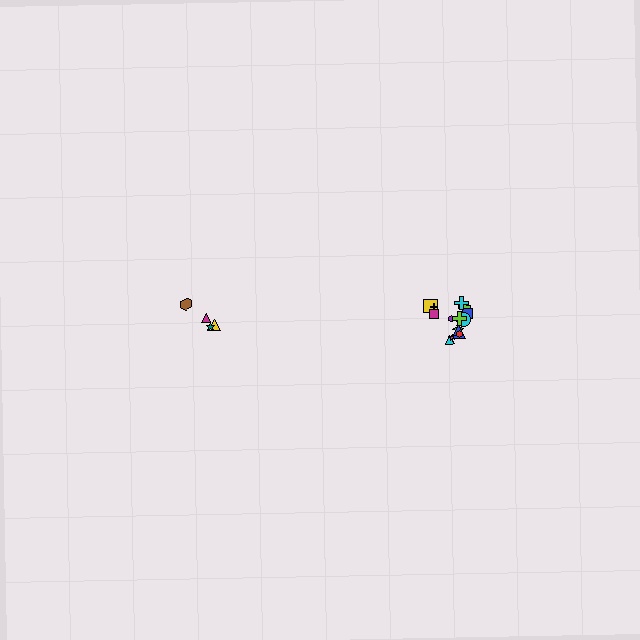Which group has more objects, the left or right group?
The right group.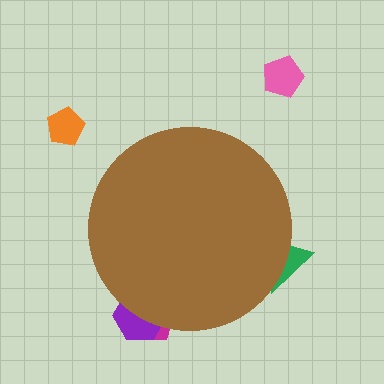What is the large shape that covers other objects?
A brown circle.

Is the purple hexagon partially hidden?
Yes, the purple hexagon is partially hidden behind the brown circle.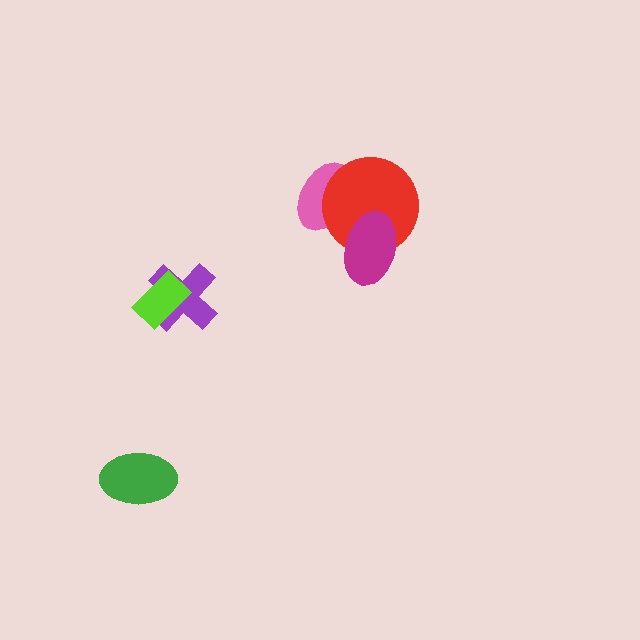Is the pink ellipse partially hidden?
Yes, it is partially covered by another shape.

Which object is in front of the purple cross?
The lime rectangle is in front of the purple cross.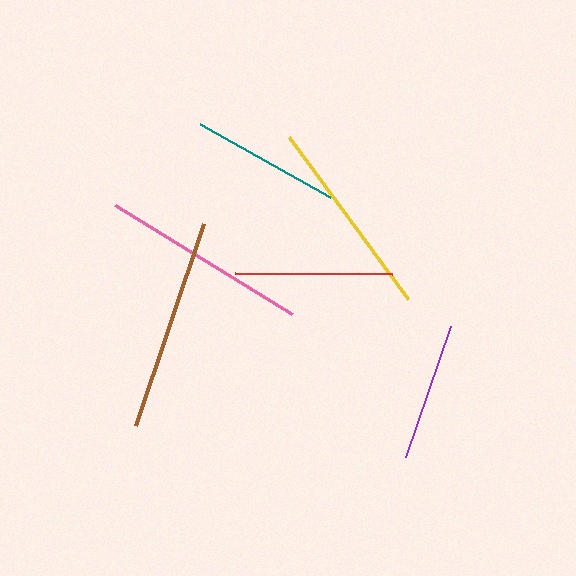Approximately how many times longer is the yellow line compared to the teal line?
The yellow line is approximately 1.4 times the length of the teal line.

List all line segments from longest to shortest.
From longest to shortest: brown, pink, yellow, red, teal, purple.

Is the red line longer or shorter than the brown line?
The brown line is longer than the red line.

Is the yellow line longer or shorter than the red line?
The yellow line is longer than the red line.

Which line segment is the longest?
The brown line is the longest at approximately 212 pixels.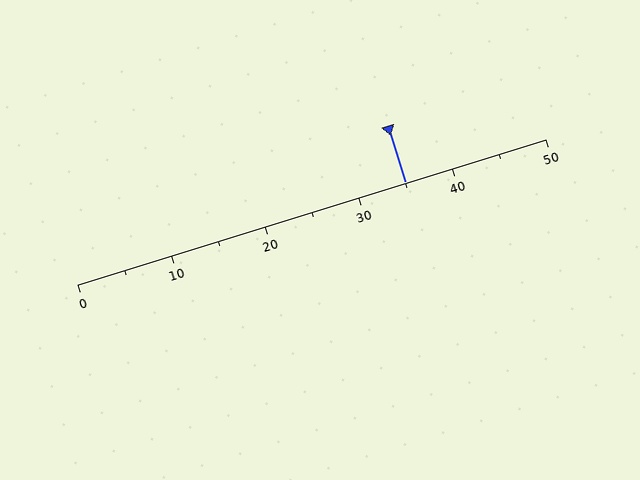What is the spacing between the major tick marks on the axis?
The major ticks are spaced 10 apart.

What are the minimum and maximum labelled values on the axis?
The axis runs from 0 to 50.